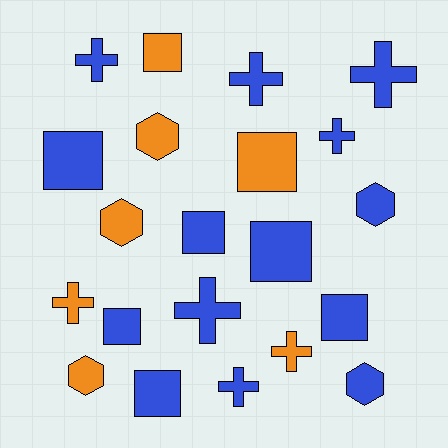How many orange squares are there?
There are 2 orange squares.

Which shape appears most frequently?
Square, with 8 objects.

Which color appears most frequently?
Blue, with 14 objects.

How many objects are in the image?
There are 21 objects.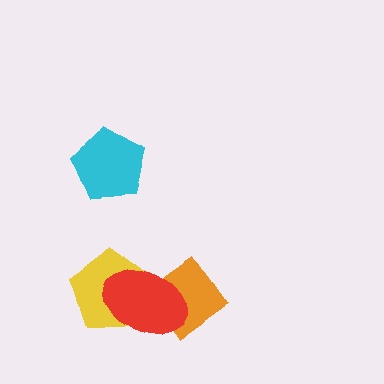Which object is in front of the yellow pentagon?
The red ellipse is in front of the yellow pentagon.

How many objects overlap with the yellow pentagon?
2 objects overlap with the yellow pentagon.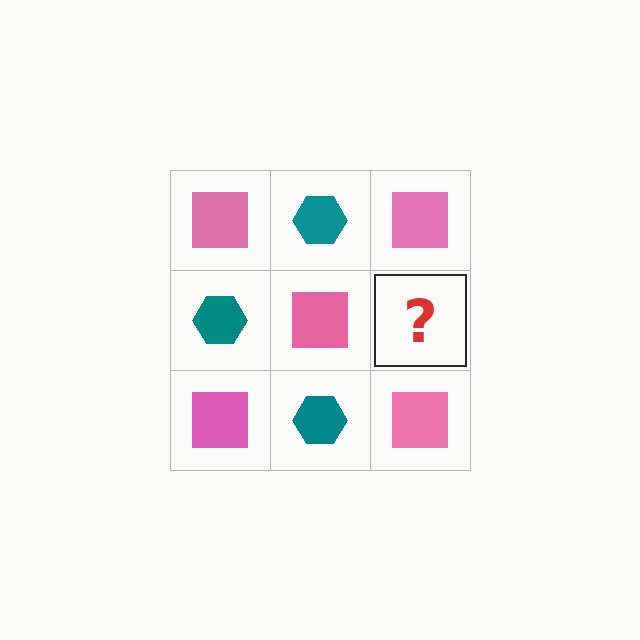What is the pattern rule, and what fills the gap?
The rule is that it alternates pink square and teal hexagon in a checkerboard pattern. The gap should be filled with a teal hexagon.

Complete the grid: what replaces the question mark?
The question mark should be replaced with a teal hexagon.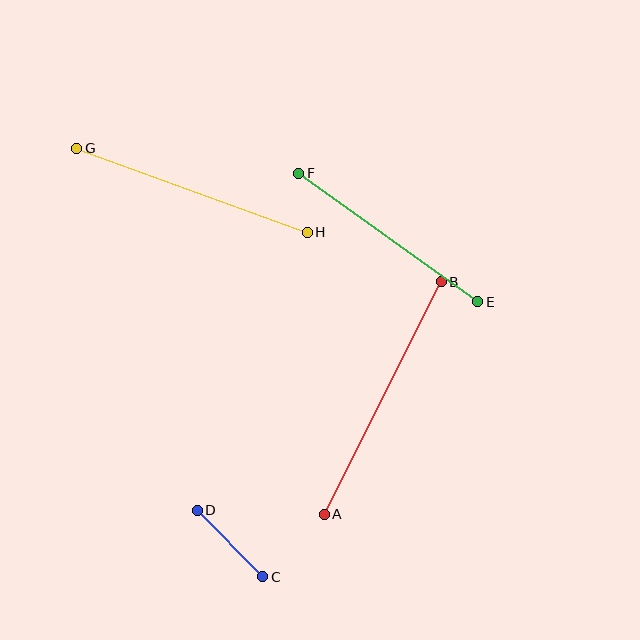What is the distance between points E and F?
The distance is approximately 220 pixels.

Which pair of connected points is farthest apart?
Points A and B are farthest apart.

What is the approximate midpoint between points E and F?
The midpoint is at approximately (388, 238) pixels.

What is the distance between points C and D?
The distance is approximately 93 pixels.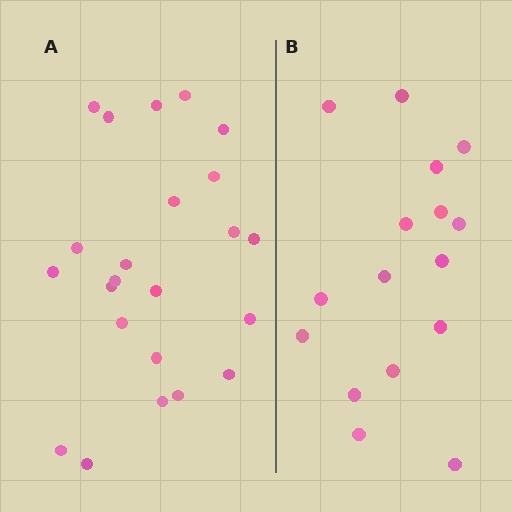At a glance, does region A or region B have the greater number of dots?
Region A (the left region) has more dots.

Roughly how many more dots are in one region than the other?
Region A has roughly 8 or so more dots than region B.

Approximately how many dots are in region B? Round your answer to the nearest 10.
About 20 dots. (The exact count is 16, which rounds to 20.)